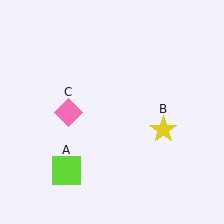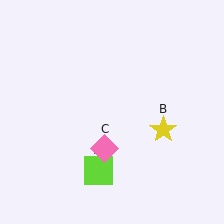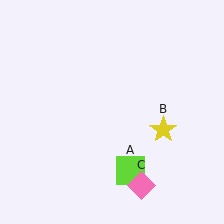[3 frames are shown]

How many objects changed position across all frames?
2 objects changed position: lime square (object A), pink diamond (object C).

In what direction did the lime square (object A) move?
The lime square (object A) moved right.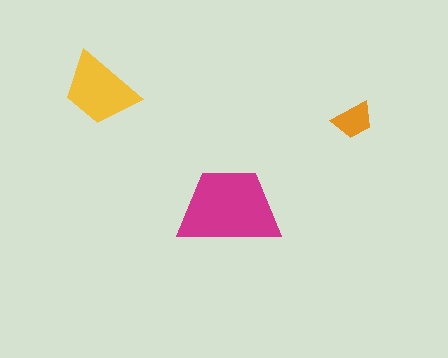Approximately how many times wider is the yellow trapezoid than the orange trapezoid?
About 2 times wider.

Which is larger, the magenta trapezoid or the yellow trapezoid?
The magenta one.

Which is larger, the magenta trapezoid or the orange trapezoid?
The magenta one.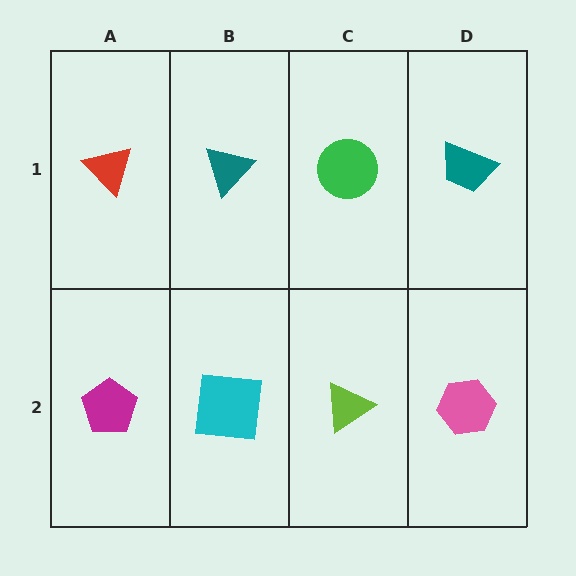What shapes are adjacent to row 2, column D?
A teal trapezoid (row 1, column D), a lime triangle (row 2, column C).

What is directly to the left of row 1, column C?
A teal triangle.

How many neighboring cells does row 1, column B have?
3.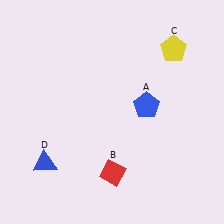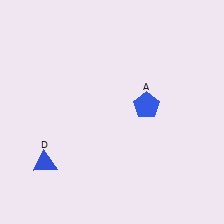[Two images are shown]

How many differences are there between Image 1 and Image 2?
There are 2 differences between the two images.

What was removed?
The red diamond (B), the yellow pentagon (C) were removed in Image 2.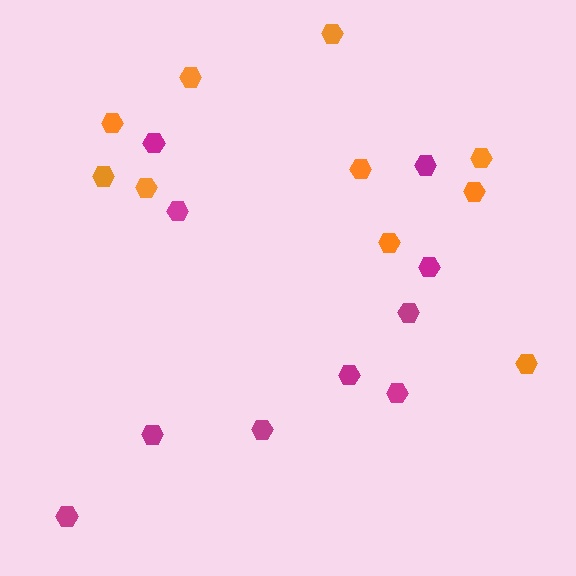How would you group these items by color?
There are 2 groups: one group of magenta hexagons (10) and one group of orange hexagons (10).